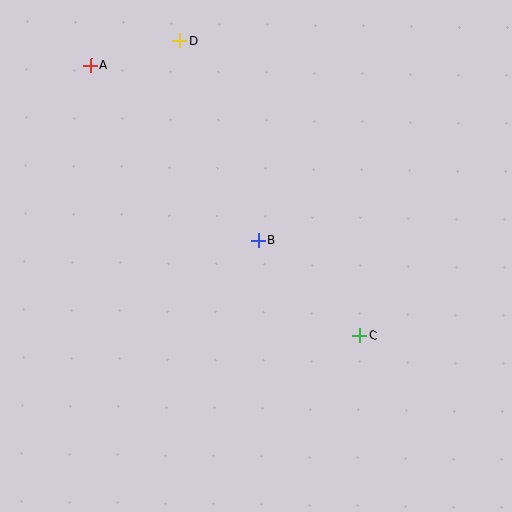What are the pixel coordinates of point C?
Point C is at (360, 335).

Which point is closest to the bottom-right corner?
Point C is closest to the bottom-right corner.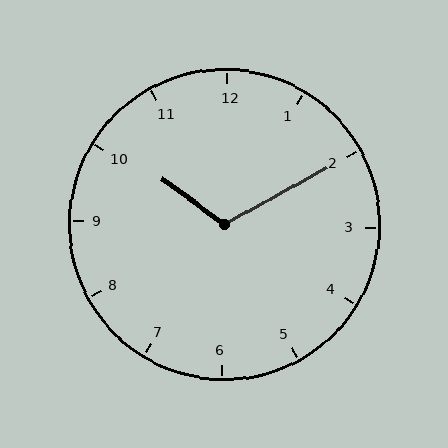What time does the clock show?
10:10.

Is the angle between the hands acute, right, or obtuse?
It is obtuse.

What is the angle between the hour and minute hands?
Approximately 115 degrees.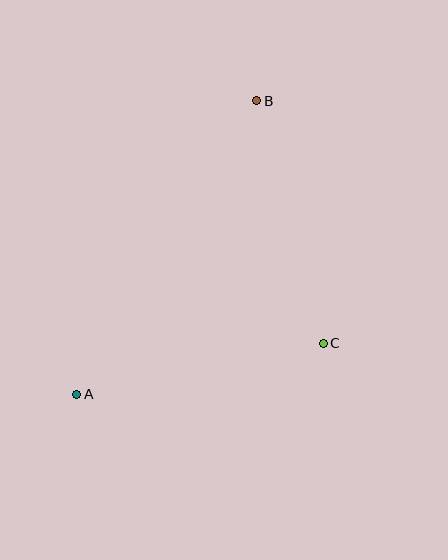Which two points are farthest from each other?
Points A and B are farthest from each other.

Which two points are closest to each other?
Points B and C are closest to each other.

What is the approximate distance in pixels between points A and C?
The distance between A and C is approximately 252 pixels.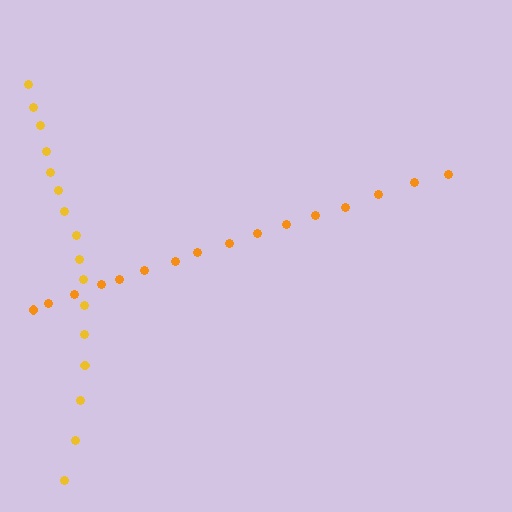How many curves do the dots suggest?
There are 2 distinct paths.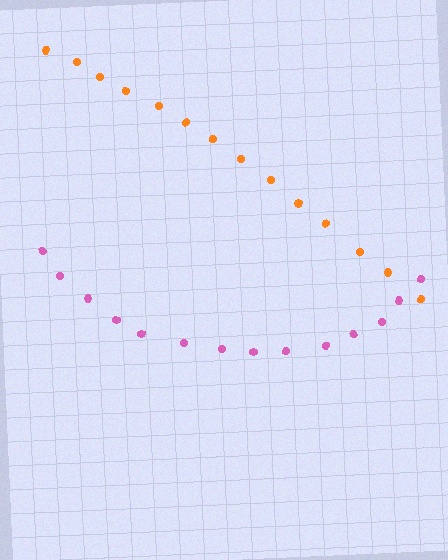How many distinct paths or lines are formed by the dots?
There are 2 distinct paths.